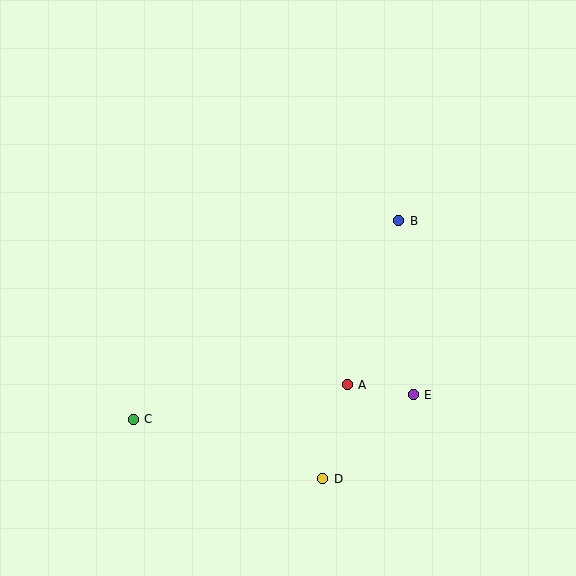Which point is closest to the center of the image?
Point A at (347, 385) is closest to the center.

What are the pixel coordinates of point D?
Point D is at (323, 479).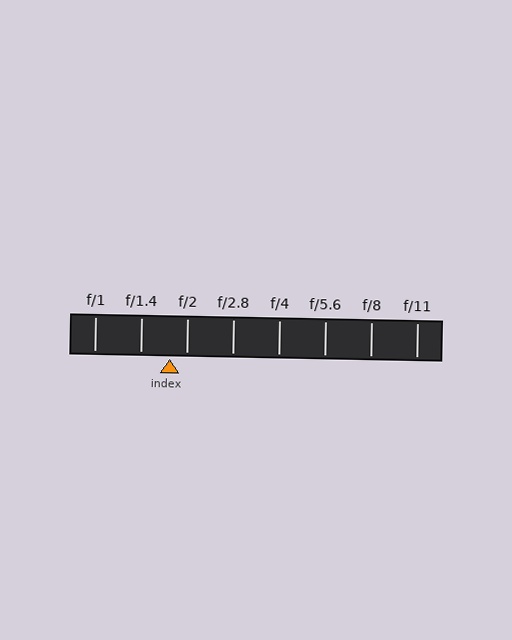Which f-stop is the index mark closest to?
The index mark is closest to f/2.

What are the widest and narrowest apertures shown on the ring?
The widest aperture shown is f/1 and the narrowest is f/11.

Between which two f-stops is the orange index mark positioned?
The index mark is between f/1.4 and f/2.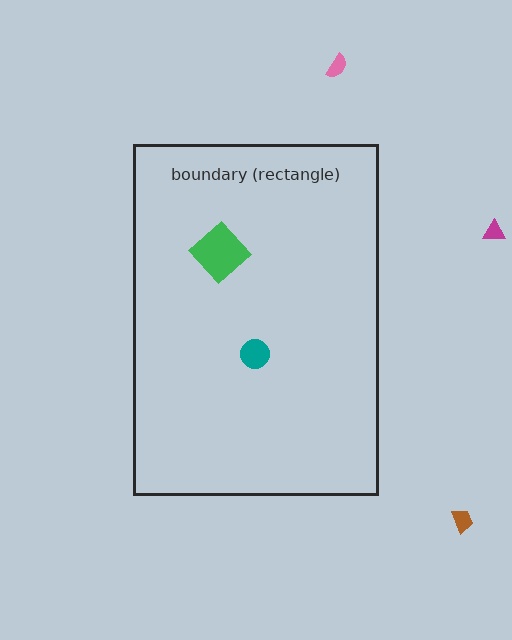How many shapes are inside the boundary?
2 inside, 3 outside.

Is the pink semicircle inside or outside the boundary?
Outside.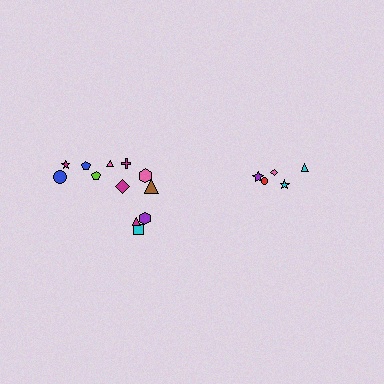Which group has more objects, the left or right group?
The left group.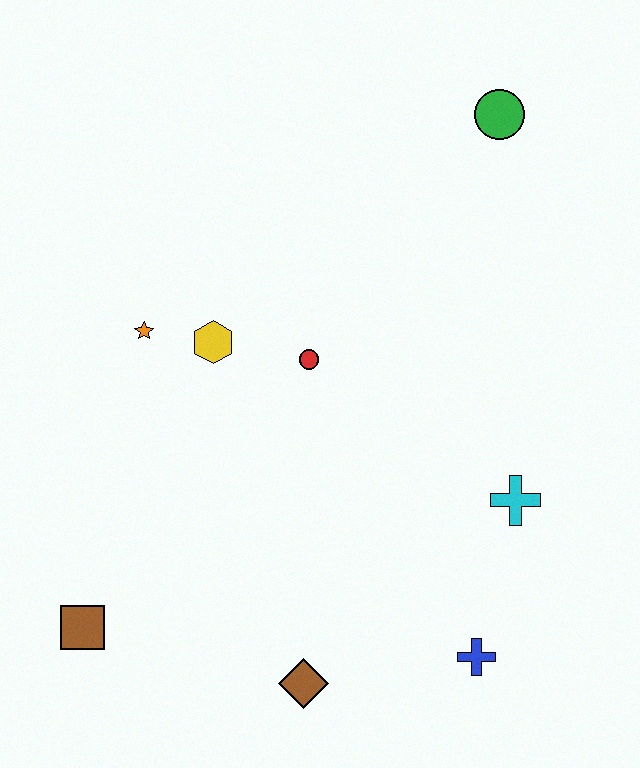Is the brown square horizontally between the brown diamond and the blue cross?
No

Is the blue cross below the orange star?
Yes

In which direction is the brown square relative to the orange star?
The brown square is below the orange star.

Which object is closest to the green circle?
The red circle is closest to the green circle.